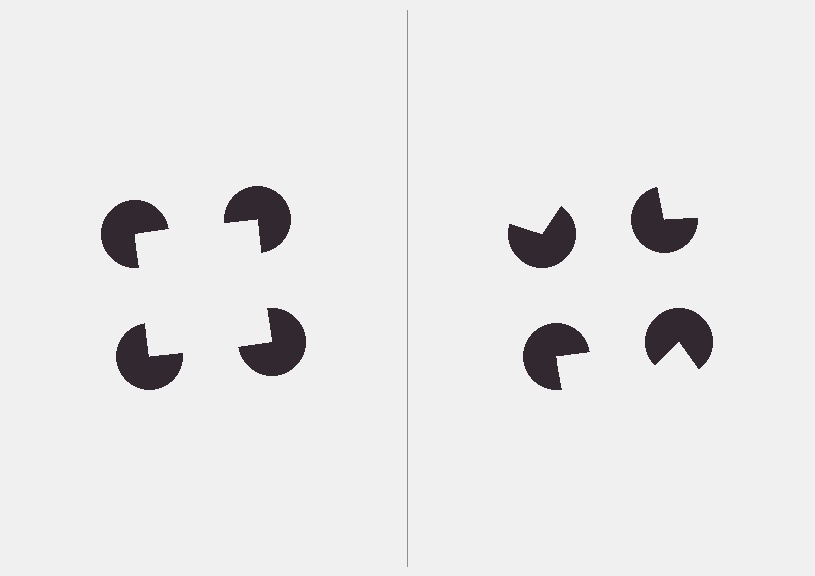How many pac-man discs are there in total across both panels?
8 — 4 on each side.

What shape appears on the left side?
An illusory square.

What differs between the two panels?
The pac-man discs are positioned identically on both sides; only the wedge orientations differ. On the left they align to a square; on the right they are misaligned.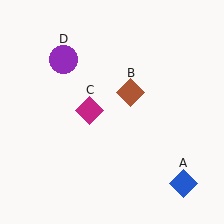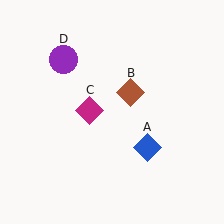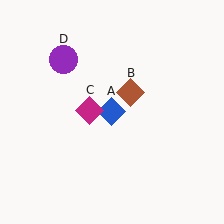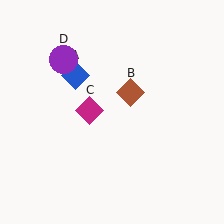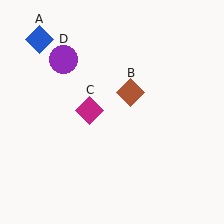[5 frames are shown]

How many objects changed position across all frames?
1 object changed position: blue diamond (object A).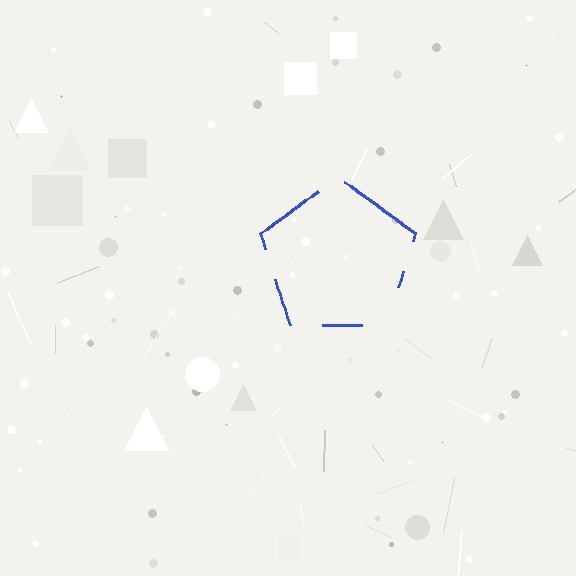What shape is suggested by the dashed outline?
The dashed outline suggests a pentagon.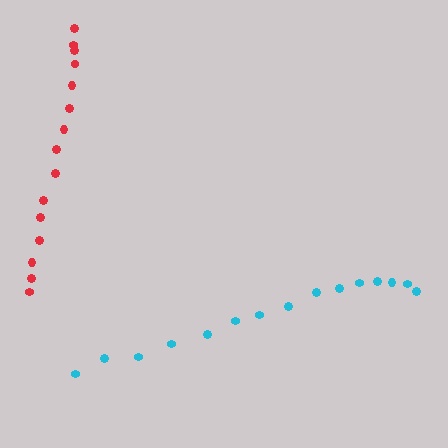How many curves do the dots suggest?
There are 2 distinct paths.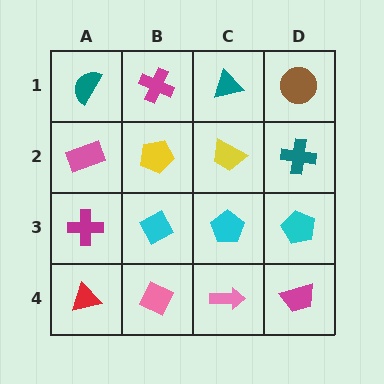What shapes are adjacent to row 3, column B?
A yellow pentagon (row 2, column B), a pink diamond (row 4, column B), a magenta cross (row 3, column A), a cyan pentagon (row 3, column C).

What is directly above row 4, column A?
A magenta cross.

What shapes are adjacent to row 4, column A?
A magenta cross (row 3, column A), a pink diamond (row 4, column B).